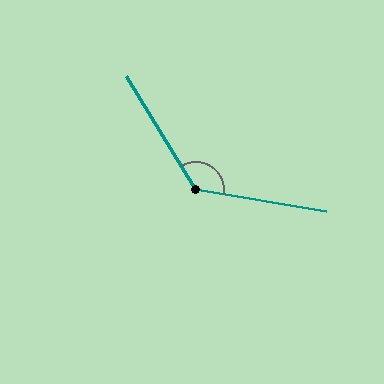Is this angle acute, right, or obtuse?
It is obtuse.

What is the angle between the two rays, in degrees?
Approximately 131 degrees.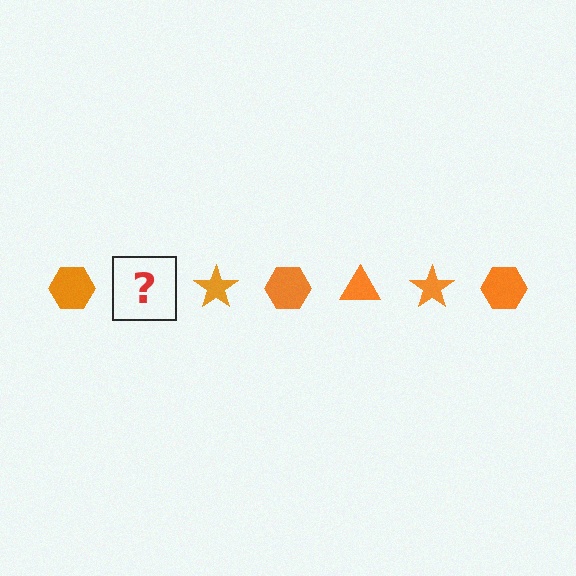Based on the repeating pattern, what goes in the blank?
The blank should be an orange triangle.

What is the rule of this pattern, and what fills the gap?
The rule is that the pattern cycles through hexagon, triangle, star shapes in orange. The gap should be filled with an orange triangle.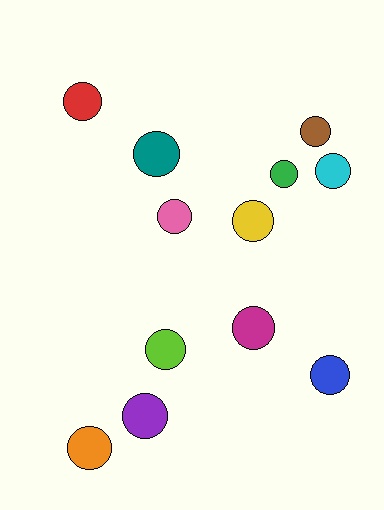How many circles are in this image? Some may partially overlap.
There are 12 circles.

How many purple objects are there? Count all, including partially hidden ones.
There is 1 purple object.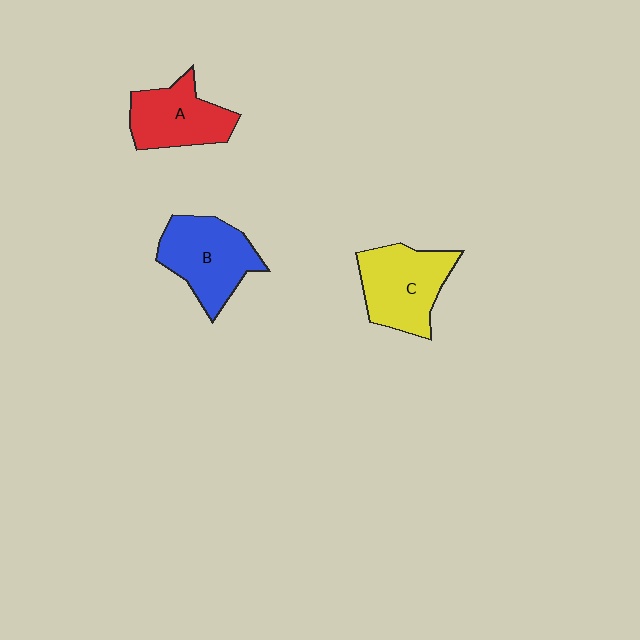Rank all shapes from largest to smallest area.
From largest to smallest: B (blue), C (yellow), A (red).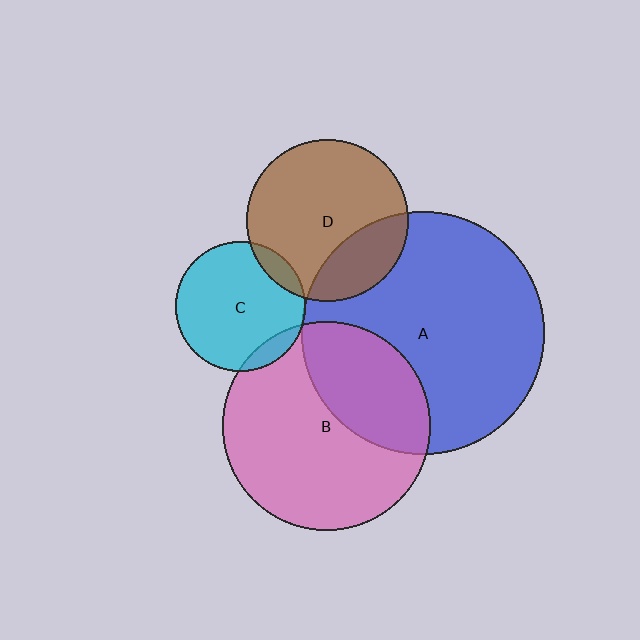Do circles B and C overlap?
Yes.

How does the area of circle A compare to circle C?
Approximately 3.5 times.